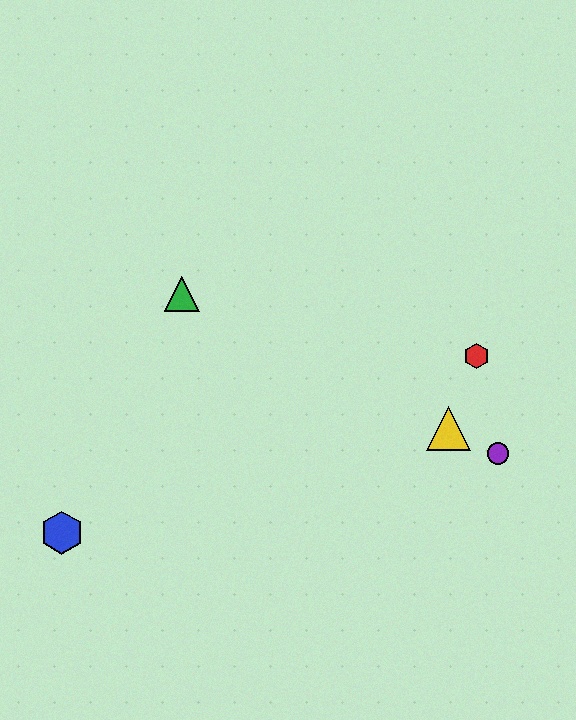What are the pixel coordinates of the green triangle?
The green triangle is at (182, 294).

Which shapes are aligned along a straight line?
The green triangle, the yellow triangle, the purple circle are aligned along a straight line.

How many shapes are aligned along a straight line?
3 shapes (the green triangle, the yellow triangle, the purple circle) are aligned along a straight line.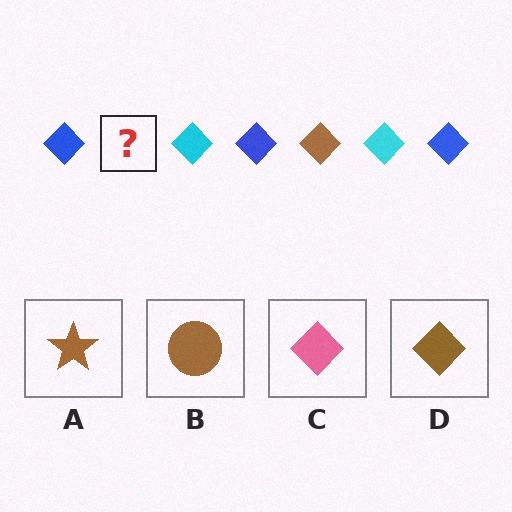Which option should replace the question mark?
Option D.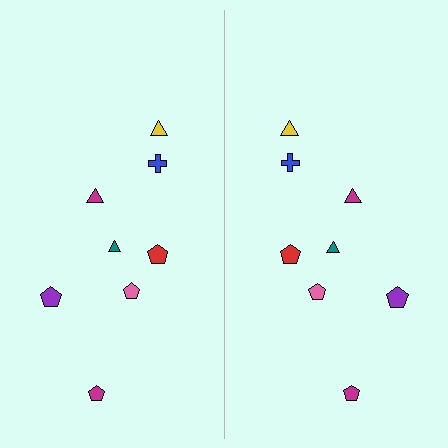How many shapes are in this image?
There are 16 shapes in this image.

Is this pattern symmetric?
Yes, this pattern has bilateral (reflection) symmetry.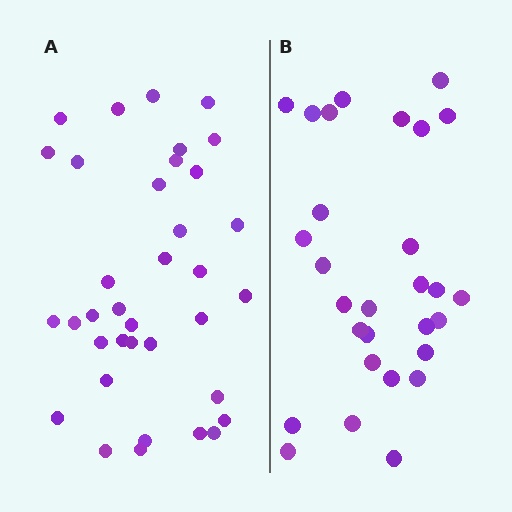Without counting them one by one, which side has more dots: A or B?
Region A (the left region) has more dots.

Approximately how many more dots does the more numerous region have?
Region A has roughly 8 or so more dots than region B.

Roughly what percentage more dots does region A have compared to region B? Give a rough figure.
About 25% more.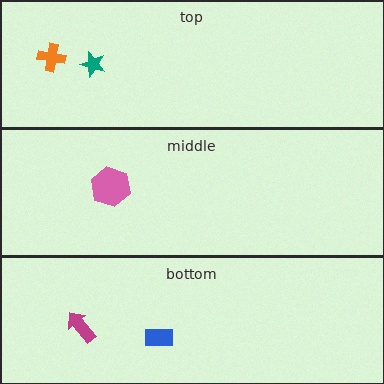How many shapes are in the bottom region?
2.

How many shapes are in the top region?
2.